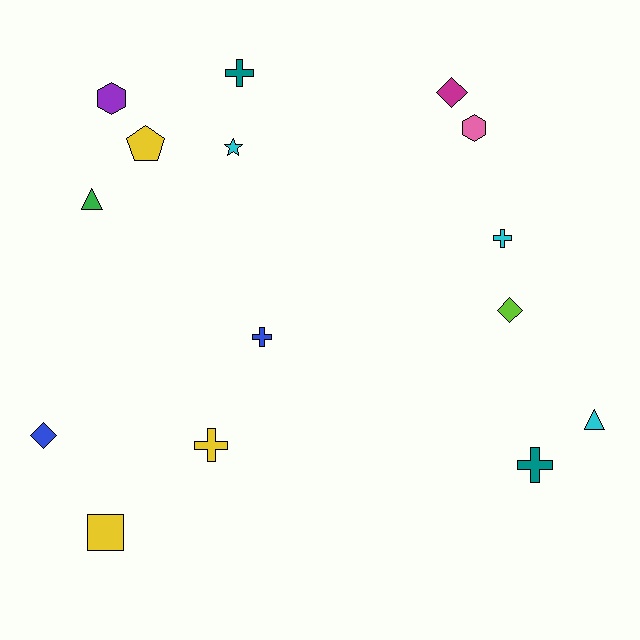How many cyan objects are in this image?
There are 3 cyan objects.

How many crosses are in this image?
There are 5 crosses.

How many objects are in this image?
There are 15 objects.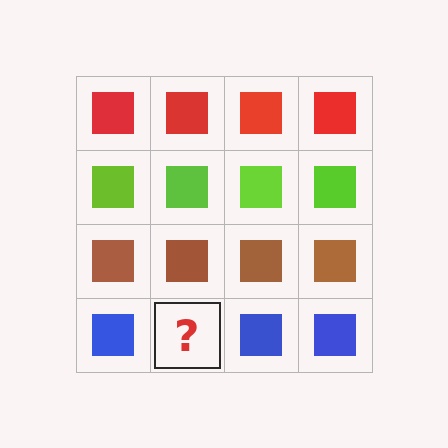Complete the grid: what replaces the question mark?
The question mark should be replaced with a blue square.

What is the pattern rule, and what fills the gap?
The rule is that each row has a consistent color. The gap should be filled with a blue square.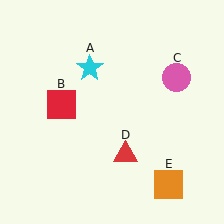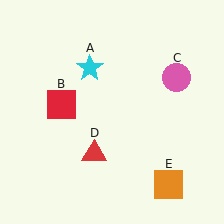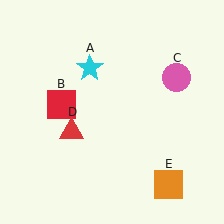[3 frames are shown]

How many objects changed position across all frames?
1 object changed position: red triangle (object D).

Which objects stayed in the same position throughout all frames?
Cyan star (object A) and red square (object B) and pink circle (object C) and orange square (object E) remained stationary.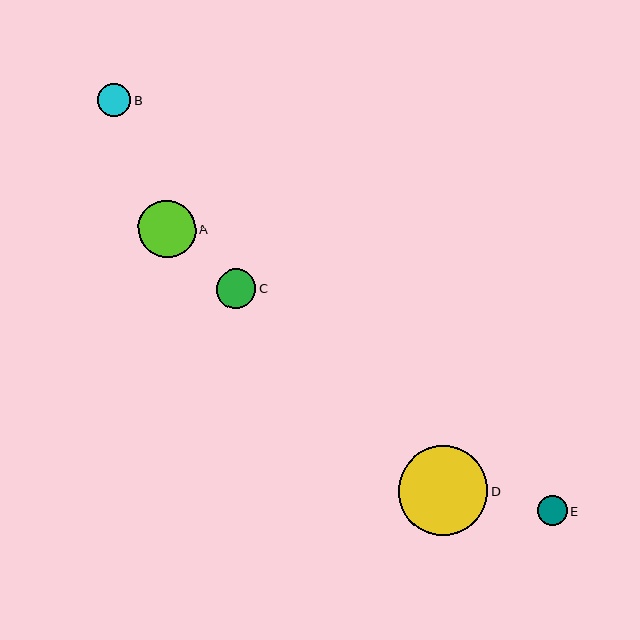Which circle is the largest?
Circle D is the largest with a size of approximately 90 pixels.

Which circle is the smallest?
Circle E is the smallest with a size of approximately 30 pixels.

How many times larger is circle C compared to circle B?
Circle C is approximately 1.2 times the size of circle B.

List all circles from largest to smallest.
From largest to smallest: D, A, C, B, E.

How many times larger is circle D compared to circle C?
Circle D is approximately 2.3 times the size of circle C.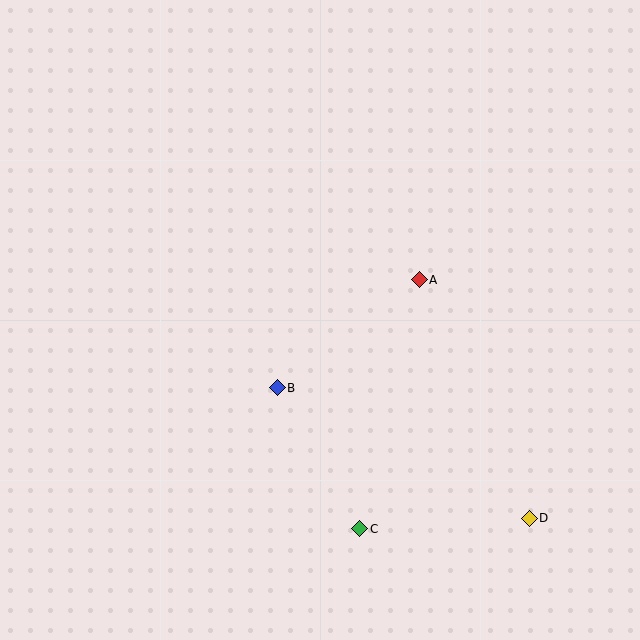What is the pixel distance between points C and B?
The distance between C and B is 164 pixels.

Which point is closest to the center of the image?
Point B at (277, 388) is closest to the center.